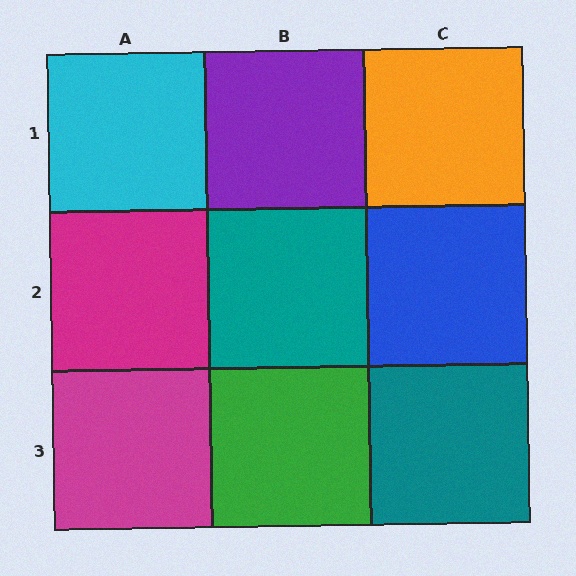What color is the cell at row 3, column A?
Magenta.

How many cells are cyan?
1 cell is cyan.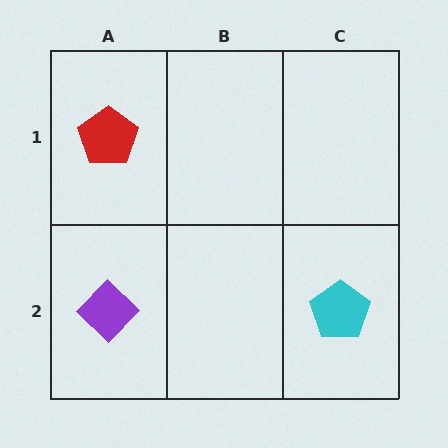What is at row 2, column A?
A purple diamond.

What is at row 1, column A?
A red pentagon.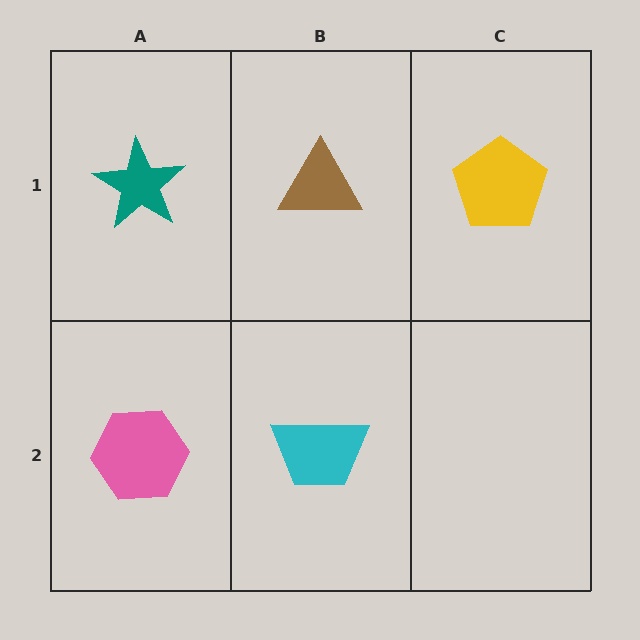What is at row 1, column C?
A yellow pentagon.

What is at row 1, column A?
A teal star.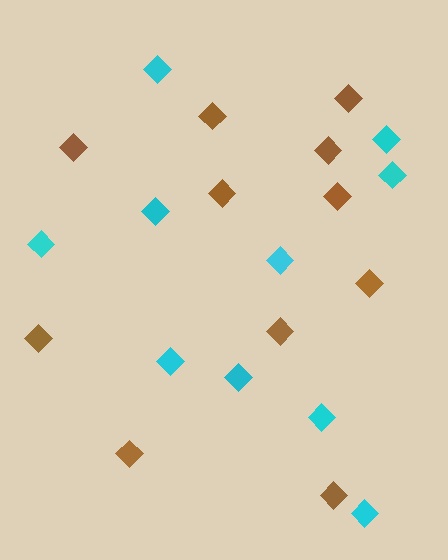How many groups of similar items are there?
There are 2 groups: one group of cyan diamonds (10) and one group of brown diamonds (11).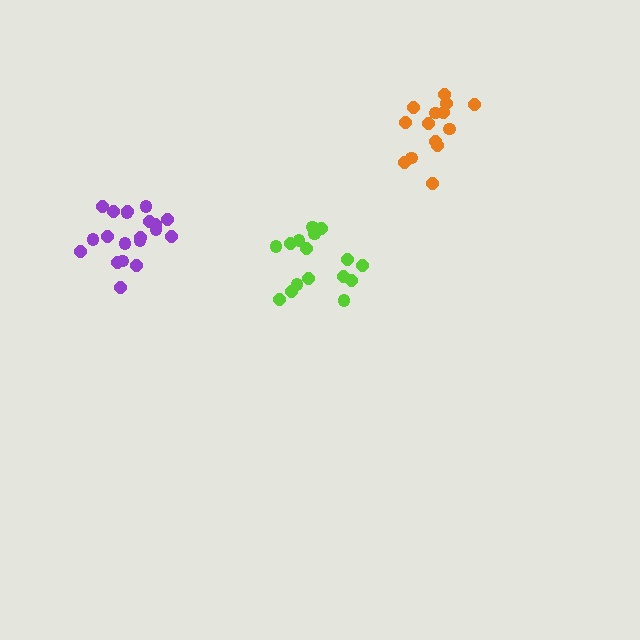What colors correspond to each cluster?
The clusters are colored: lime, orange, purple.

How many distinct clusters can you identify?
There are 3 distinct clusters.